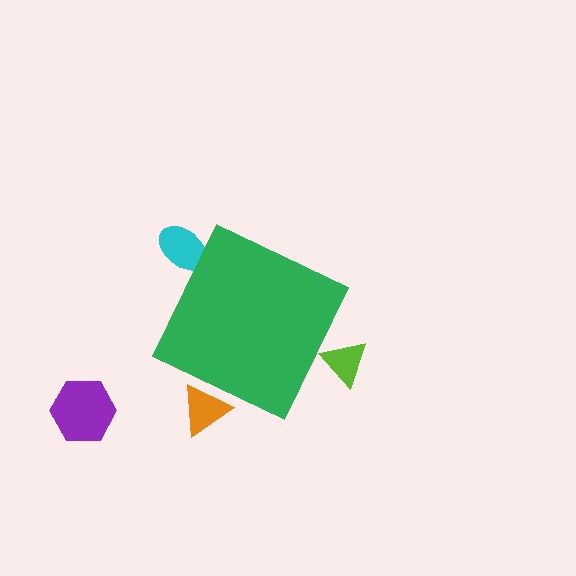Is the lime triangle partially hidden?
Yes, the lime triangle is partially hidden behind the green diamond.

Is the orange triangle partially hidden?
Yes, the orange triangle is partially hidden behind the green diamond.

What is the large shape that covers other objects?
A green diamond.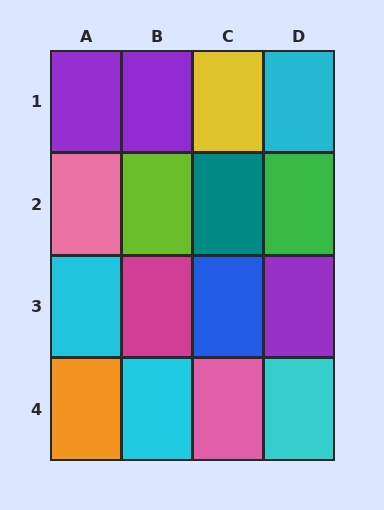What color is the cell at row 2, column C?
Teal.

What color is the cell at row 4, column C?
Pink.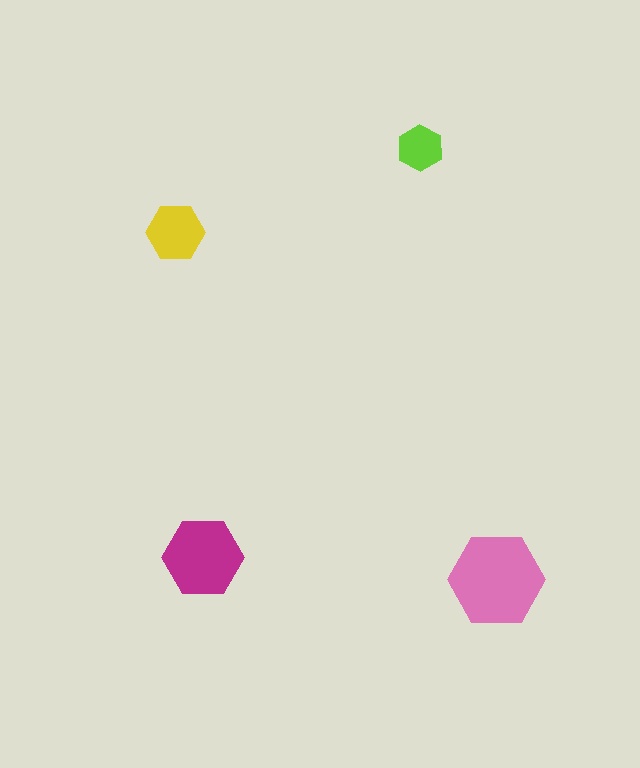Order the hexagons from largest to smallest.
the pink one, the magenta one, the yellow one, the lime one.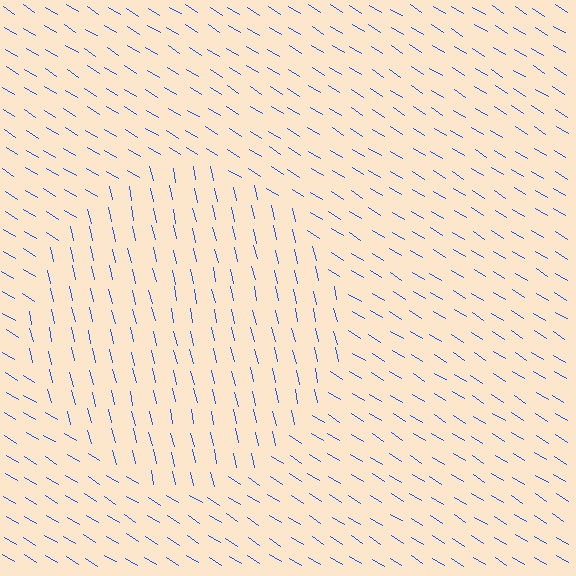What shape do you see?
I see a circle.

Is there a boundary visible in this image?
Yes, there is a texture boundary formed by a change in line orientation.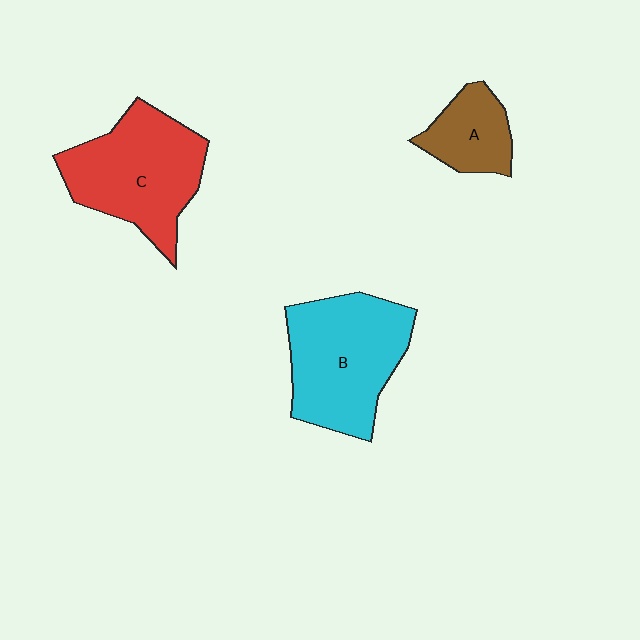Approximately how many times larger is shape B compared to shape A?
Approximately 2.3 times.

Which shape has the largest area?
Shape B (cyan).